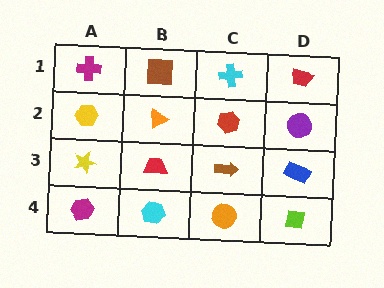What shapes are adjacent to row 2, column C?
A cyan cross (row 1, column C), a brown arrow (row 3, column C), an orange triangle (row 2, column B), a purple circle (row 2, column D).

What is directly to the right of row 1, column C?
A red trapezoid.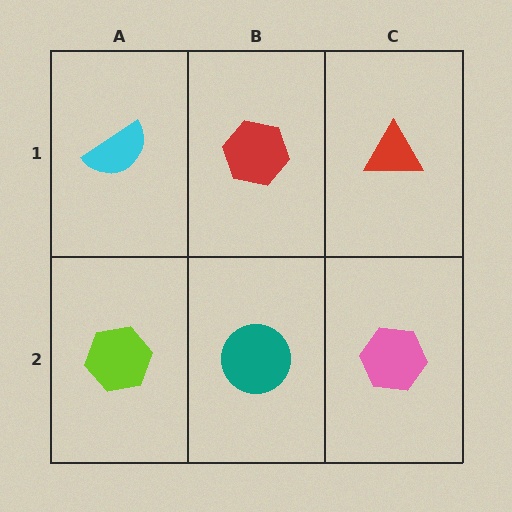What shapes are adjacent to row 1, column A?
A lime hexagon (row 2, column A), a red hexagon (row 1, column B).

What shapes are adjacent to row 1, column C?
A pink hexagon (row 2, column C), a red hexagon (row 1, column B).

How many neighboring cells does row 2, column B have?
3.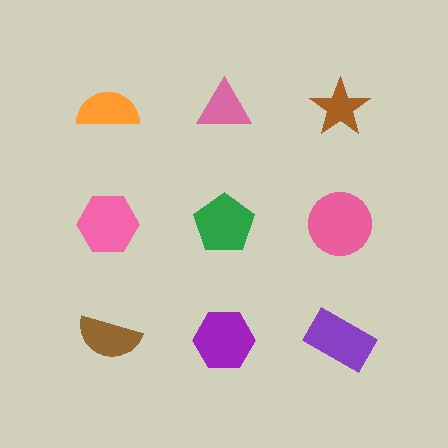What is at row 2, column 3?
A pink circle.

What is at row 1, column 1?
An orange semicircle.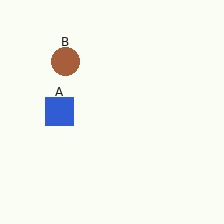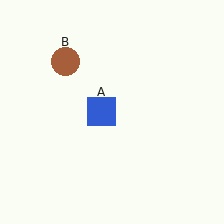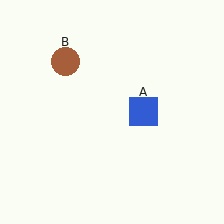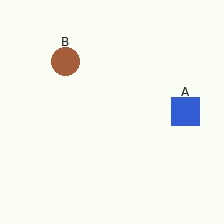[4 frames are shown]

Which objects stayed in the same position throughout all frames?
Brown circle (object B) remained stationary.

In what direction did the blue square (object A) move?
The blue square (object A) moved right.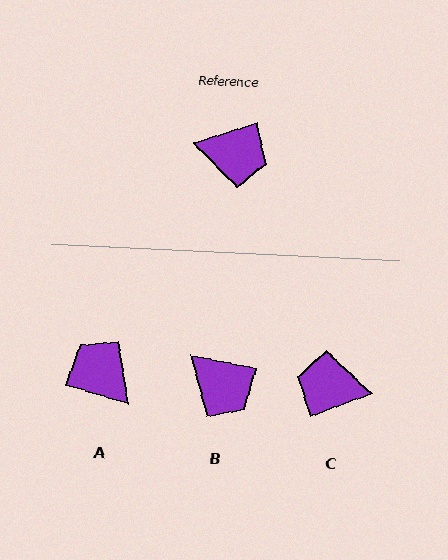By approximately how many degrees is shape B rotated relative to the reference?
Approximately 29 degrees clockwise.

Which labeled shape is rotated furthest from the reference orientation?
C, about 177 degrees away.